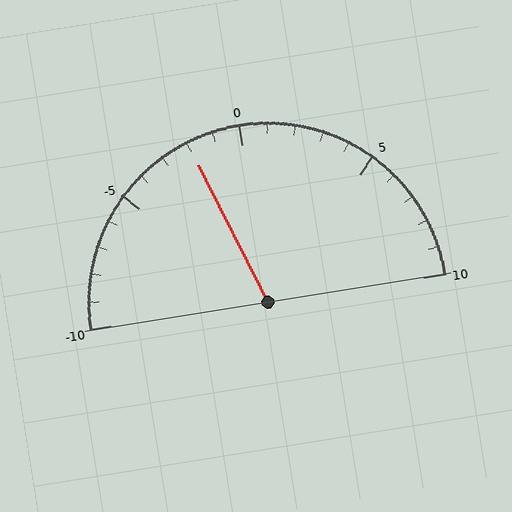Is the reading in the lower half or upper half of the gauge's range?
The reading is in the lower half of the range (-10 to 10).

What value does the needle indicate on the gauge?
The needle indicates approximately -2.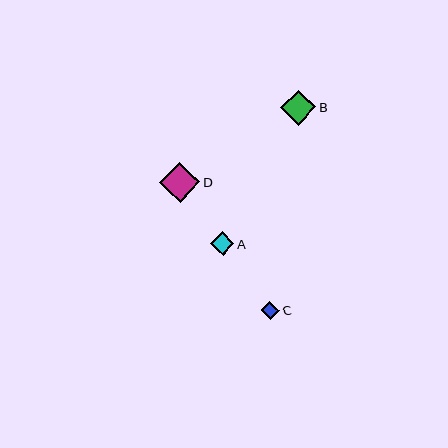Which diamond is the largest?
Diamond D is the largest with a size of approximately 40 pixels.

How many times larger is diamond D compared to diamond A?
Diamond D is approximately 1.7 times the size of diamond A.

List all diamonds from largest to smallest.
From largest to smallest: D, B, A, C.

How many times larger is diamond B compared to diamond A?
Diamond B is approximately 1.5 times the size of diamond A.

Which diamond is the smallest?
Diamond C is the smallest with a size of approximately 18 pixels.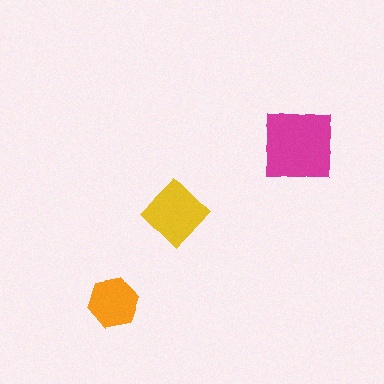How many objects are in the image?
There are 3 objects in the image.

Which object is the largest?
The magenta square.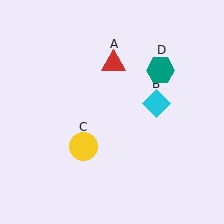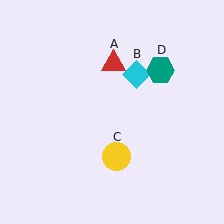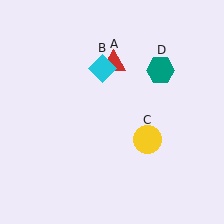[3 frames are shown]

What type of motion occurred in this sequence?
The cyan diamond (object B), yellow circle (object C) rotated counterclockwise around the center of the scene.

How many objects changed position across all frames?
2 objects changed position: cyan diamond (object B), yellow circle (object C).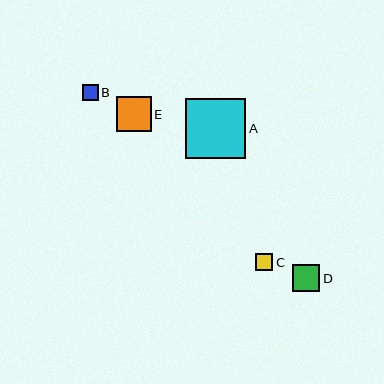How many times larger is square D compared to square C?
Square D is approximately 1.6 times the size of square C.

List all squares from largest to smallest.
From largest to smallest: A, E, D, C, B.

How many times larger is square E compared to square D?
Square E is approximately 1.3 times the size of square D.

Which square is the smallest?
Square B is the smallest with a size of approximately 16 pixels.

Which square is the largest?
Square A is the largest with a size of approximately 60 pixels.